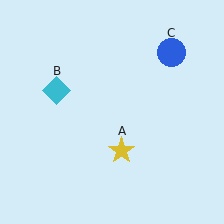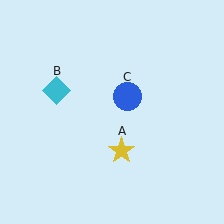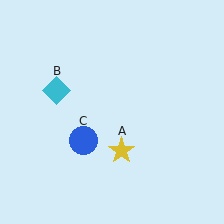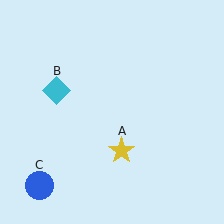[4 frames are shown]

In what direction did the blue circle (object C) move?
The blue circle (object C) moved down and to the left.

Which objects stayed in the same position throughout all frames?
Yellow star (object A) and cyan diamond (object B) remained stationary.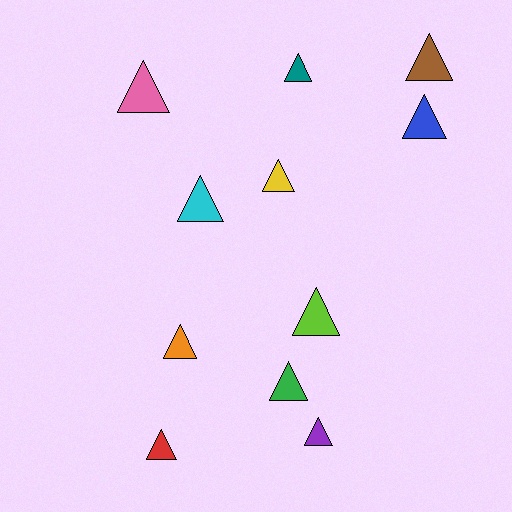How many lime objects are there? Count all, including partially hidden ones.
There is 1 lime object.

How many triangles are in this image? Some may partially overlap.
There are 11 triangles.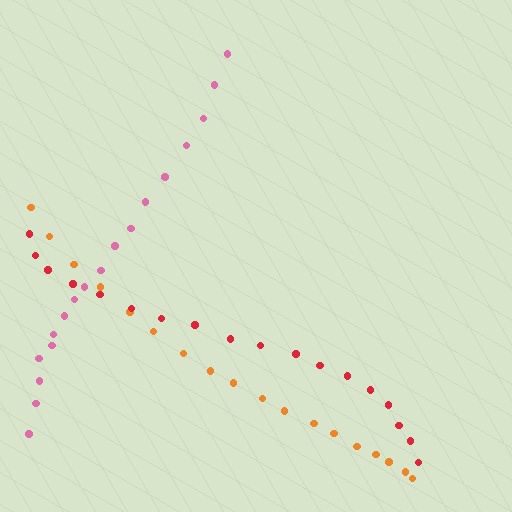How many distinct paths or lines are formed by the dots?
There are 3 distinct paths.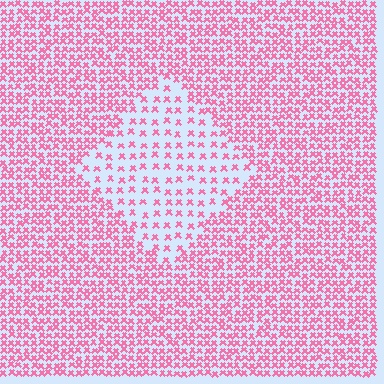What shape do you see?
I see a diamond.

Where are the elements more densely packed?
The elements are more densely packed outside the diamond boundary.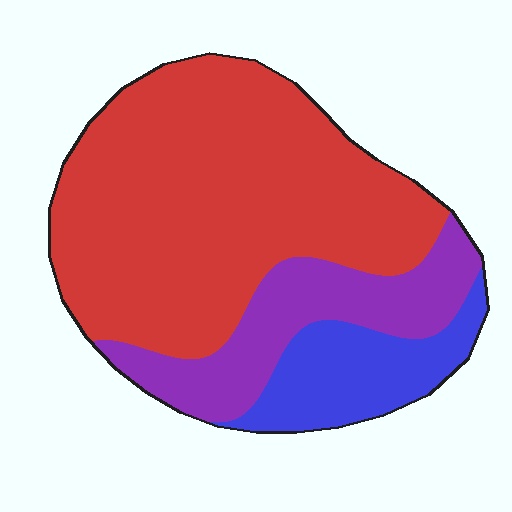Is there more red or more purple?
Red.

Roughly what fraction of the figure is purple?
Purple takes up less than a quarter of the figure.